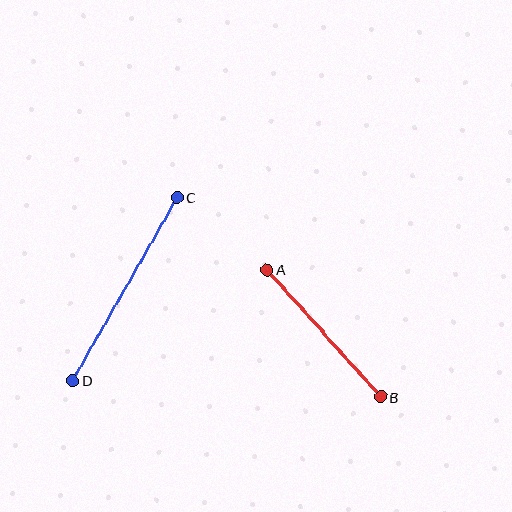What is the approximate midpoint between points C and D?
The midpoint is at approximately (125, 289) pixels.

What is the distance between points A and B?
The distance is approximately 170 pixels.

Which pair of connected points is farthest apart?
Points C and D are farthest apart.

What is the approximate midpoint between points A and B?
The midpoint is at approximately (324, 334) pixels.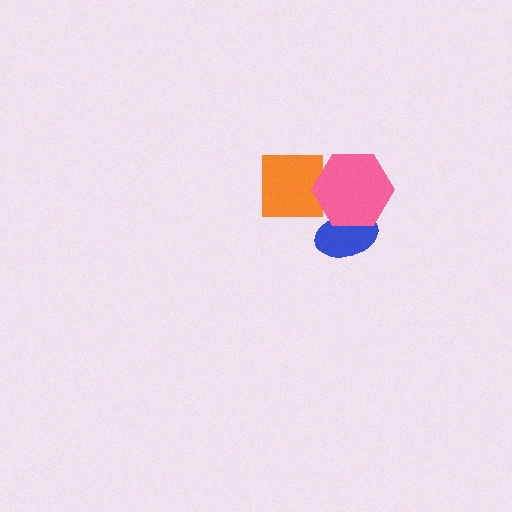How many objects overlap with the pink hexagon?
2 objects overlap with the pink hexagon.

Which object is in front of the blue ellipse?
The pink hexagon is in front of the blue ellipse.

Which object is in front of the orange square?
The pink hexagon is in front of the orange square.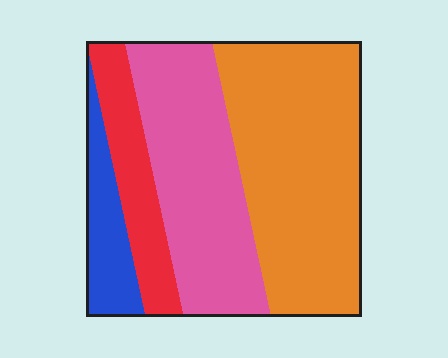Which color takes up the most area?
Orange, at roughly 45%.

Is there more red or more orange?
Orange.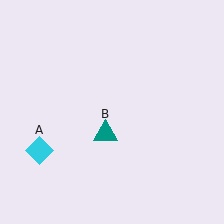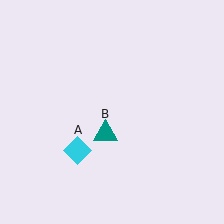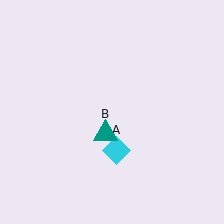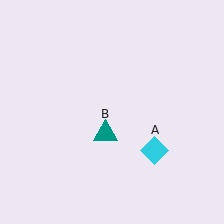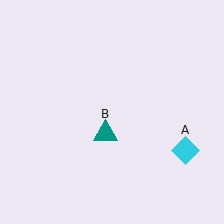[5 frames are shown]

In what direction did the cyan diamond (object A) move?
The cyan diamond (object A) moved right.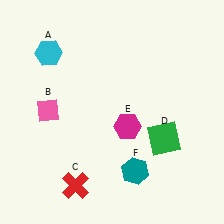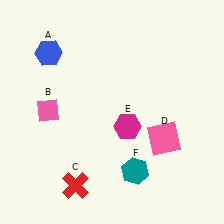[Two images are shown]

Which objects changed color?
A changed from cyan to blue. D changed from green to pink.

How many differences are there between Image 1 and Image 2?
There are 2 differences between the two images.